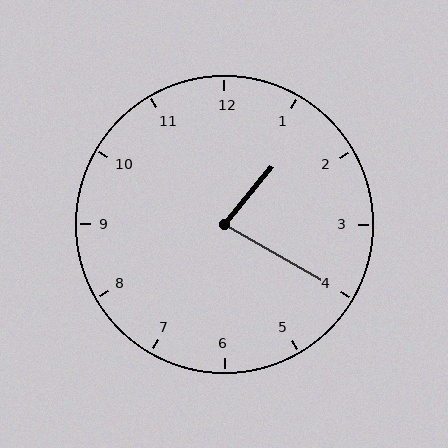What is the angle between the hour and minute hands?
Approximately 80 degrees.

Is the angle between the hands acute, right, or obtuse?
It is acute.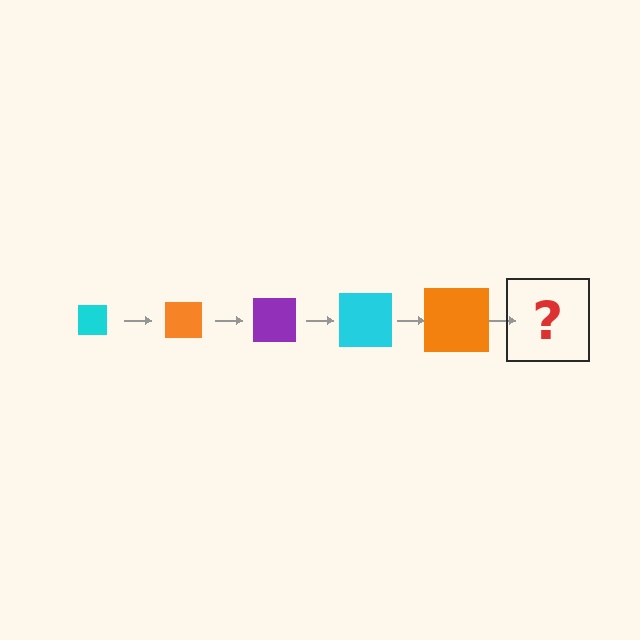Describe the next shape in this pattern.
It should be a purple square, larger than the previous one.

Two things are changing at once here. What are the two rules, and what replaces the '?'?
The two rules are that the square grows larger each step and the color cycles through cyan, orange, and purple. The '?' should be a purple square, larger than the previous one.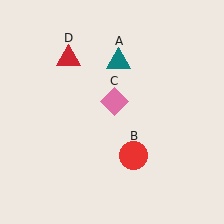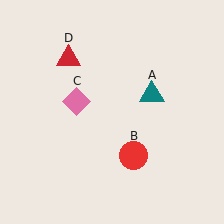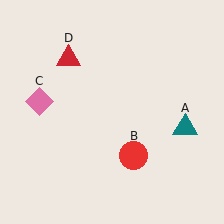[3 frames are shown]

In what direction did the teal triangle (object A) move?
The teal triangle (object A) moved down and to the right.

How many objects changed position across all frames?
2 objects changed position: teal triangle (object A), pink diamond (object C).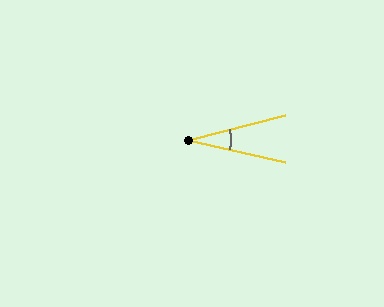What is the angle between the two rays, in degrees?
Approximately 27 degrees.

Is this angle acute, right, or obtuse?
It is acute.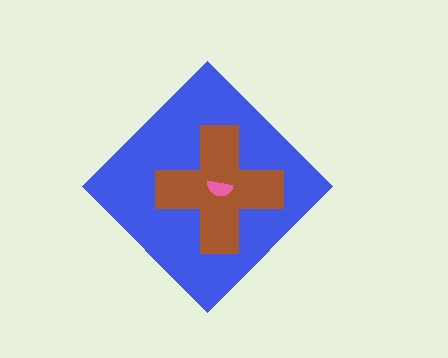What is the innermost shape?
The pink semicircle.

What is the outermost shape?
The blue diamond.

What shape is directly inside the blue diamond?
The brown cross.